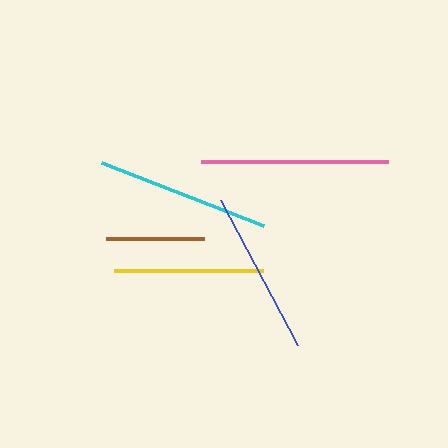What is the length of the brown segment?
The brown segment is approximately 98 pixels long.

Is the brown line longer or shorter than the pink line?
The pink line is longer than the brown line.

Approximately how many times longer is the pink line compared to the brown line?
The pink line is approximately 1.9 times the length of the brown line.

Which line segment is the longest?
The pink line is the longest at approximately 188 pixels.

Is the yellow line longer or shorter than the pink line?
The pink line is longer than the yellow line.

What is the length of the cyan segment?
The cyan segment is approximately 173 pixels long.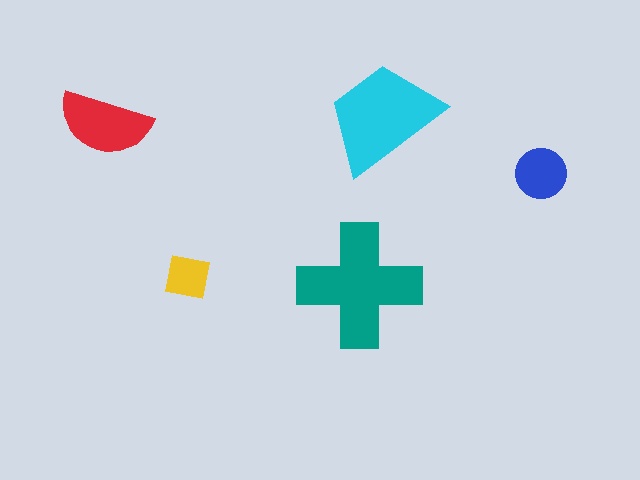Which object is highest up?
The cyan trapezoid is topmost.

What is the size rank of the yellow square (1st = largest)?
5th.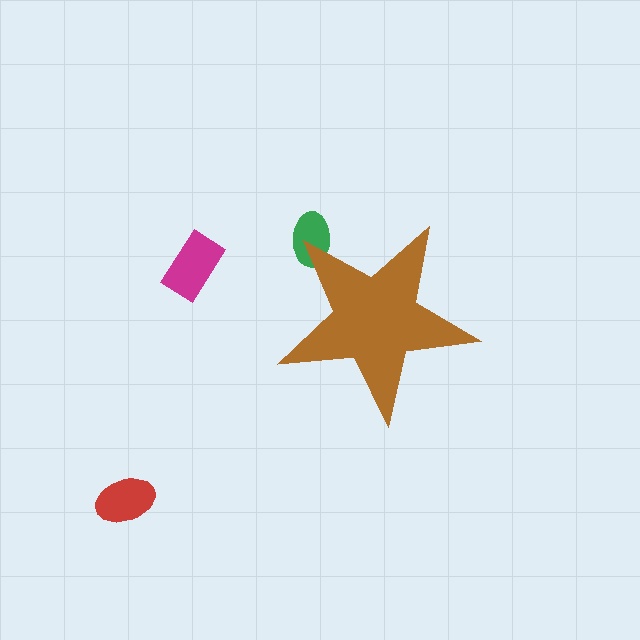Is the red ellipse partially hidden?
No, the red ellipse is fully visible.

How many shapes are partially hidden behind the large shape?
1 shape is partially hidden.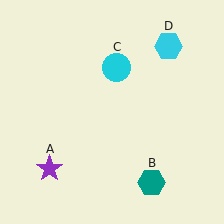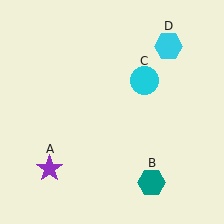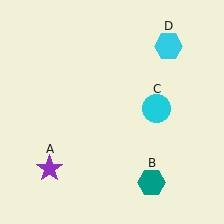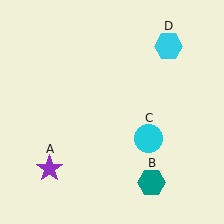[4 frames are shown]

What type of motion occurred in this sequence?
The cyan circle (object C) rotated clockwise around the center of the scene.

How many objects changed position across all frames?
1 object changed position: cyan circle (object C).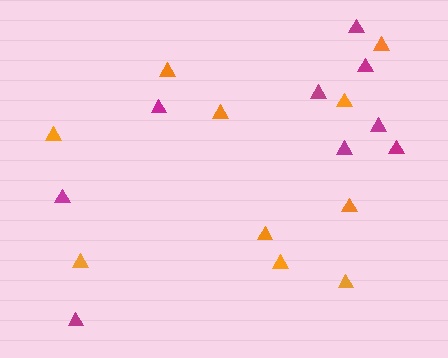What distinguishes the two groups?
There are 2 groups: one group of orange triangles (10) and one group of magenta triangles (9).